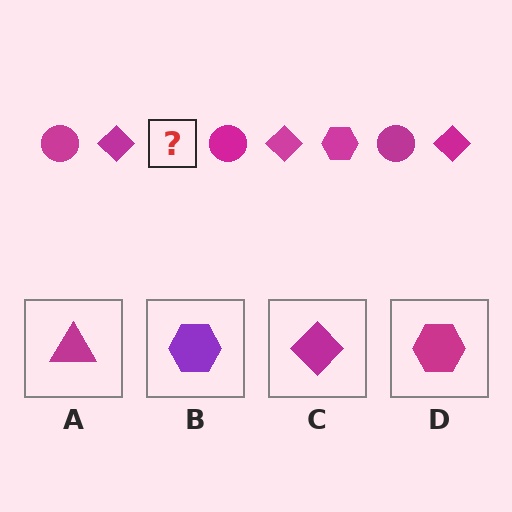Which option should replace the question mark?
Option D.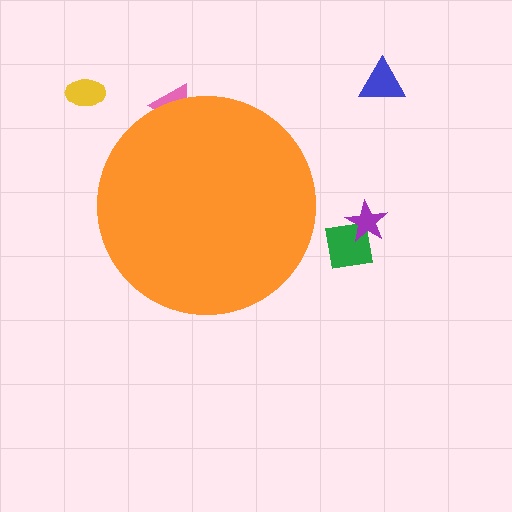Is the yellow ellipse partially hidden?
No, the yellow ellipse is fully visible.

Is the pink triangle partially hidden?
Yes, the pink triangle is partially hidden behind the orange circle.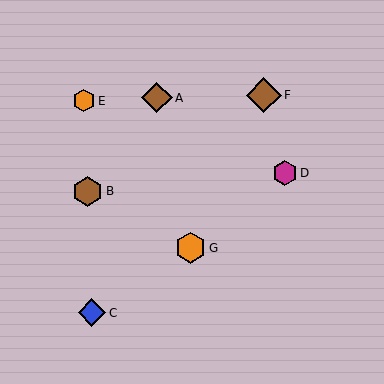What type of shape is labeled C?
Shape C is a blue diamond.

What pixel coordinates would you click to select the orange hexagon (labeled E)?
Click at (84, 101) to select the orange hexagon E.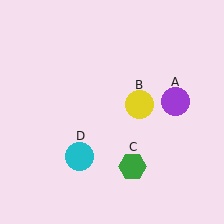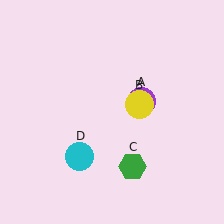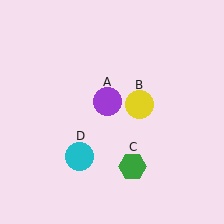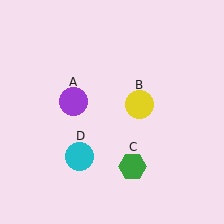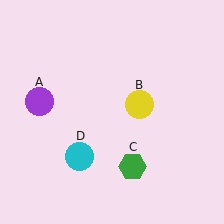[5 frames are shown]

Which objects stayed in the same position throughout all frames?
Yellow circle (object B) and green hexagon (object C) and cyan circle (object D) remained stationary.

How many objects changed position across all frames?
1 object changed position: purple circle (object A).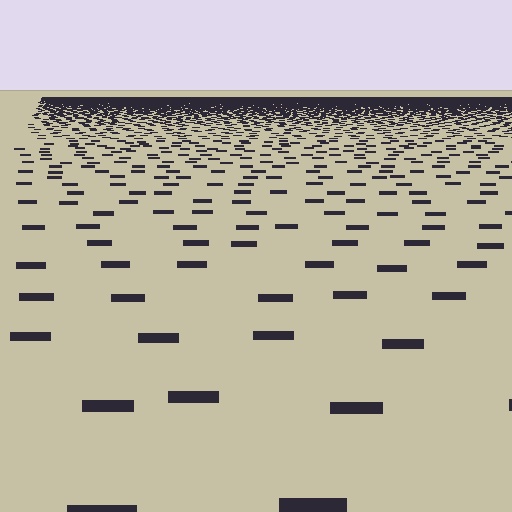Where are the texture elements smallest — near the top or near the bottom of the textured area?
Near the top.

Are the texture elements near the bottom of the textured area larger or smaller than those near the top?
Larger. Near the bottom, elements are closer to the viewer and appear at a bigger on-screen size.